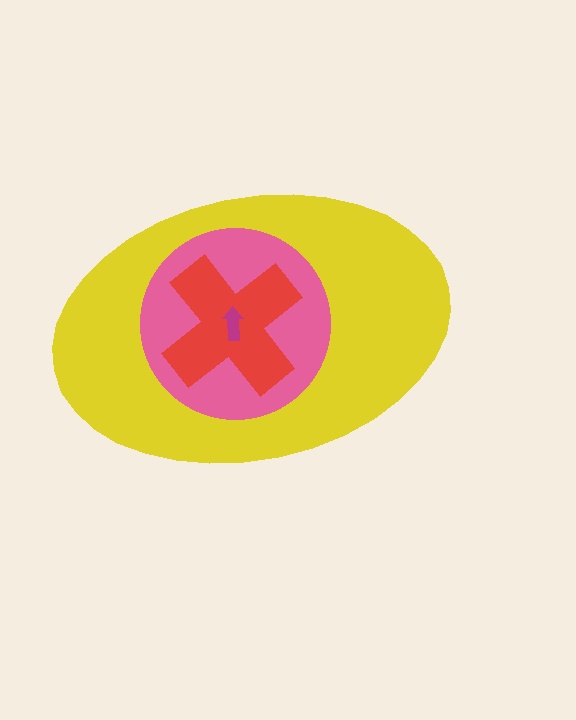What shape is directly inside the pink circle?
The red cross.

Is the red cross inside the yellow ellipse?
Yes.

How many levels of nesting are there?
4.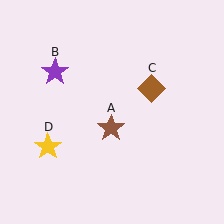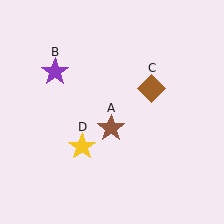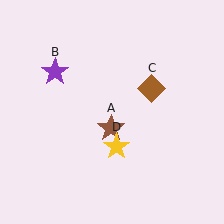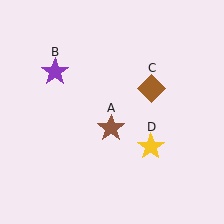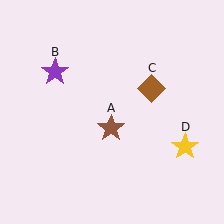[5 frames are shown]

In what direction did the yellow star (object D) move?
The yellow star (object D) moved right.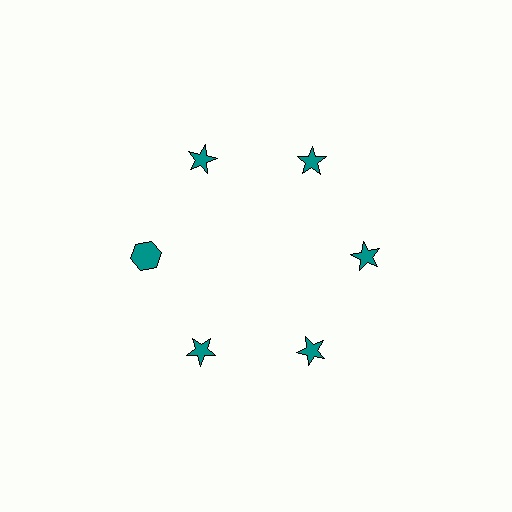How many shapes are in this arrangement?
There are 6 shapes arranged in a ring pattern.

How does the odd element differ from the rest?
It has a different shape: hexagon instead of star.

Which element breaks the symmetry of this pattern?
The teal hexagon at roughly the 9 o'clock position breaks the symmetry. All other shapes are teal stars.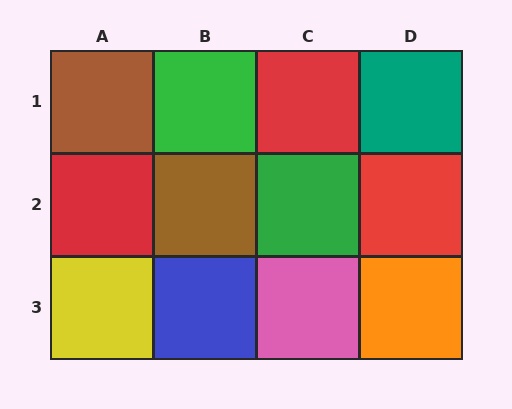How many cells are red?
3 cells are red.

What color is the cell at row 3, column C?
Pink.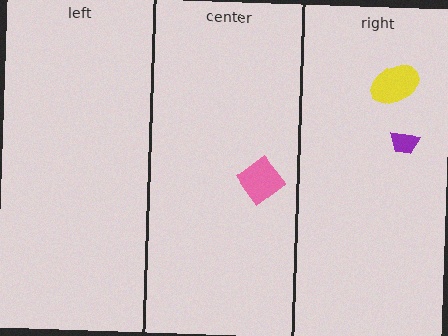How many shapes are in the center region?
1.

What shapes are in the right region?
The purple trapezoid, the yellow ellipse.